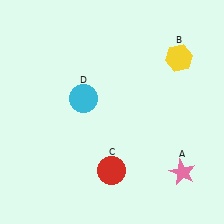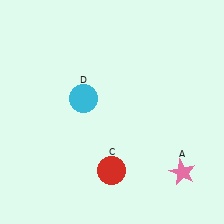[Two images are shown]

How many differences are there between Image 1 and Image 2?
There is 1 difference between the two images.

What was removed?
The yellow hexagon (B) was removed in Image 2.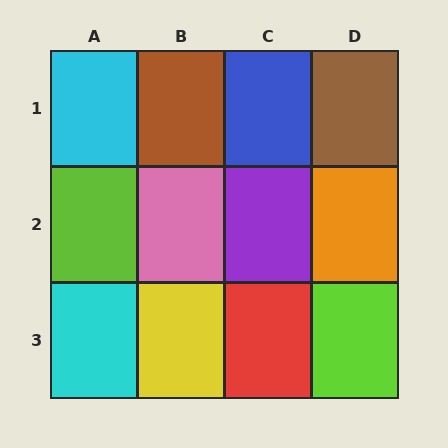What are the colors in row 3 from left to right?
Cyan, yellow, red, lime.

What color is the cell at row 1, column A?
Cyan.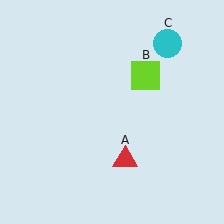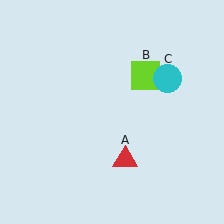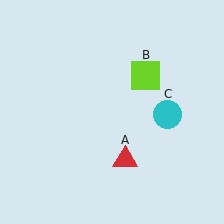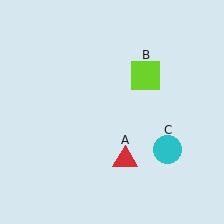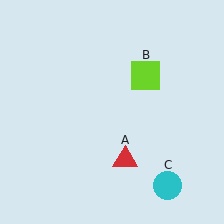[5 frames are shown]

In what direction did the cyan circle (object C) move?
The cyan circle (object C) moved down.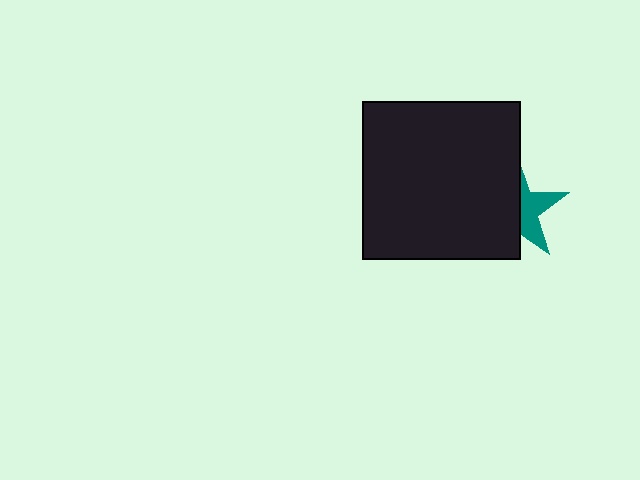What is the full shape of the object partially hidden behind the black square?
The partially hidden object is a teal star.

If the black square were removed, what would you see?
You would see the complete teal star.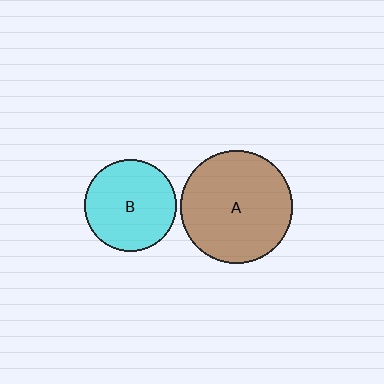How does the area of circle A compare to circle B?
Approximately 1.5 times.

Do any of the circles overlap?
No, none of the circles overlap.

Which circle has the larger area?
Circle A (brown).